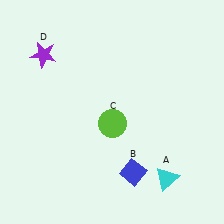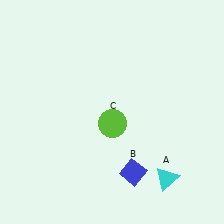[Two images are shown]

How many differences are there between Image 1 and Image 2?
There is 1 difference between the two images.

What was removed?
The purple star (D) was removed in Image 2.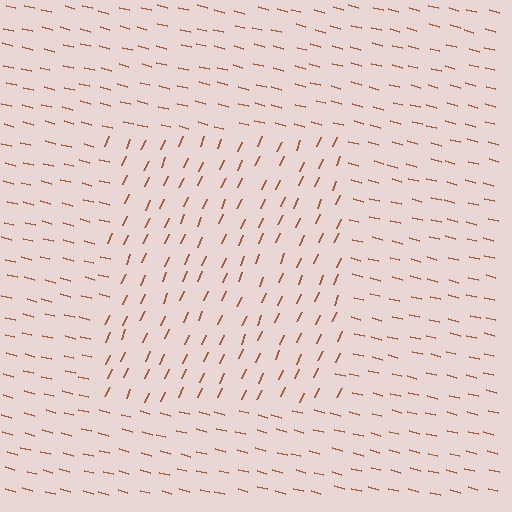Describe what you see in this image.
The image is filled with small brown line segments. A rectangle region in the image has lines oriented differently from the surrounding lines, creating a visible texture boundary.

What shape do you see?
I see a rectangle.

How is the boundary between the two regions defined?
The boundary is defined purely by a change in line orientation (approximately 81 degrees difference). All lines are the same color and thickness.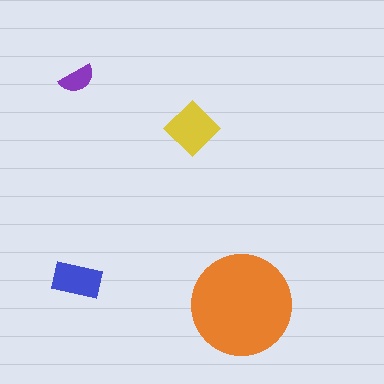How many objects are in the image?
There are 4 objects in the image.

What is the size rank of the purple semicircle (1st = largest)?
4th.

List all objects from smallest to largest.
The purple semicircle, the blue rectangle, the yellow diamond, the orange circle.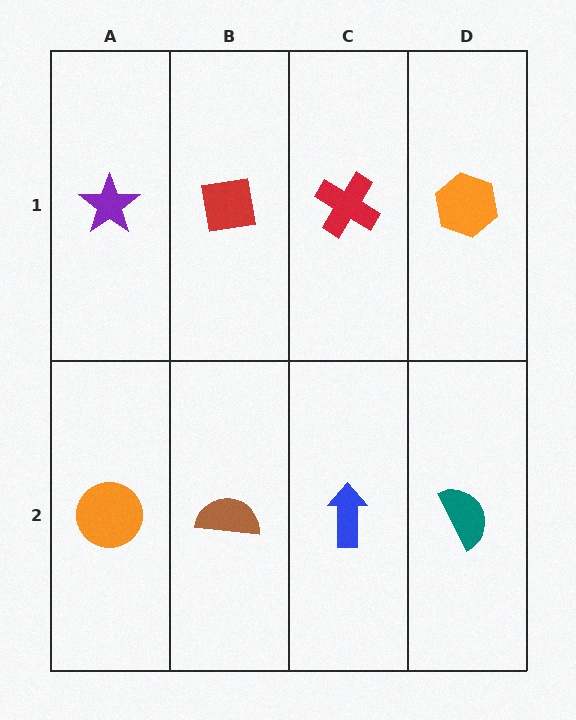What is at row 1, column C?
A red cross.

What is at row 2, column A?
An orange circle.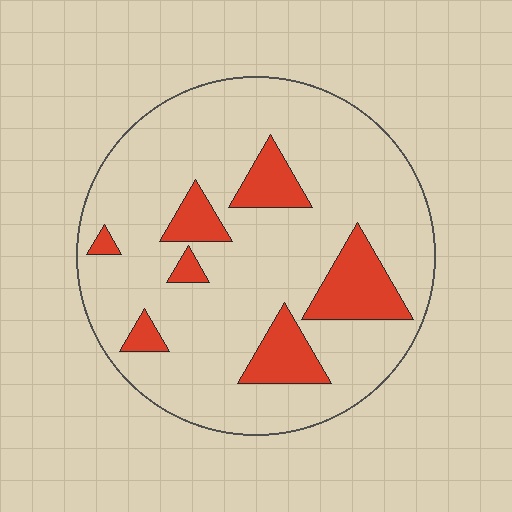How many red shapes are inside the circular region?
7.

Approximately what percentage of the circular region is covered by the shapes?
Approximately 15%.